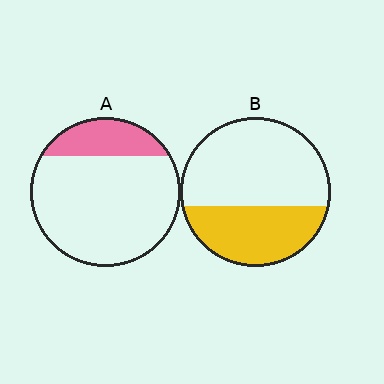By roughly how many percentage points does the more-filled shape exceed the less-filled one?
By roughly 20 percentage points (B over A).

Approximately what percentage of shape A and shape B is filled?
A is approximately 20% and B is approximately 40%.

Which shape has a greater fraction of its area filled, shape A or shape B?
Shape B.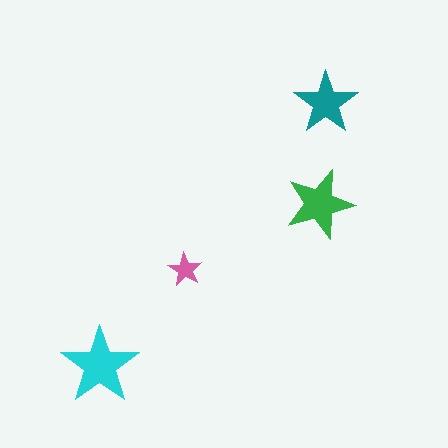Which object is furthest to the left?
The cyan star is leftmost.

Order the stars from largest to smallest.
the cyan one, the green one, the teal one, the pink one.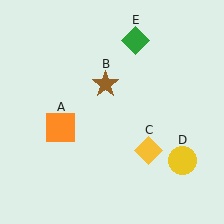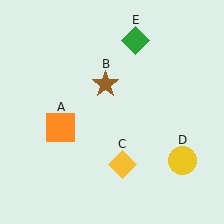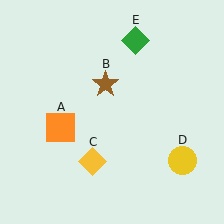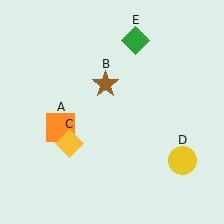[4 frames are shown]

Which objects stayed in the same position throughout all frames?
Orange square (object A) and brown star (object B) and yellow circle (object D) and green diamond (object E) remained stationary.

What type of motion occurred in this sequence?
The yellow diamond (object C) rotated clockwise around the center of the scene.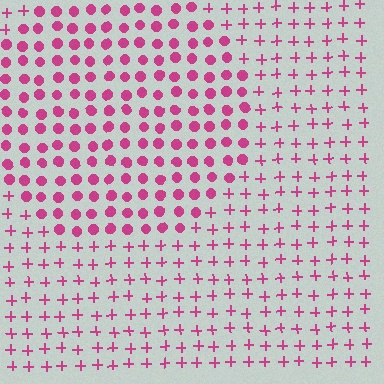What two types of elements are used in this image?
The image uses circles inside the circle region and plus signs outside it.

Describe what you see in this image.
The image is filled with small magenta elements arranged in a uniform grid. A circle-shaped region contains circles, while the surrounding area contains plus signs. The boundary is defined purely by the change in element shape.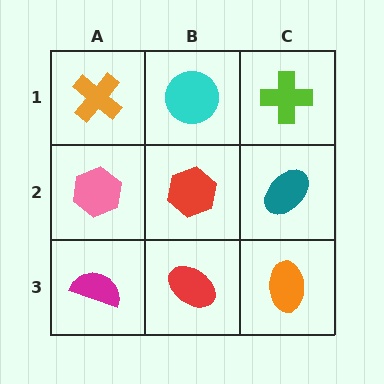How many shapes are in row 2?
3 shapes.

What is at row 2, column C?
A teal ellipse.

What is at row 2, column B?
A red hexagon.